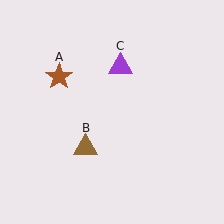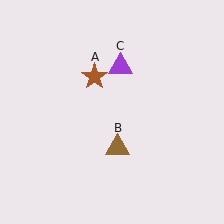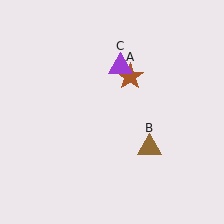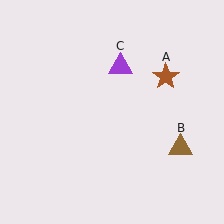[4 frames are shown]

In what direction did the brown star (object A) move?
The brown star (object A) moved right.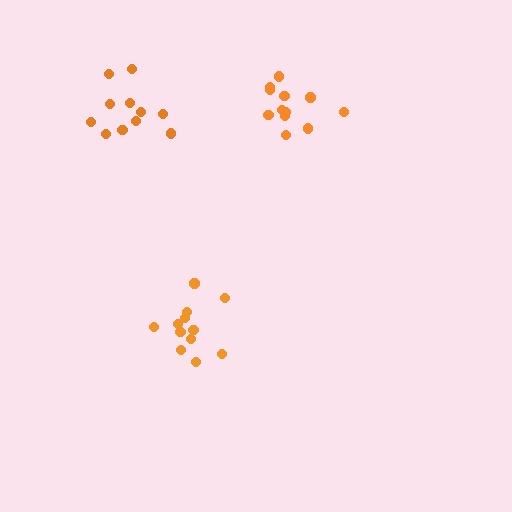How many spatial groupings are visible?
There are 3 spatial groupings.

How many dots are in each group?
Group 1: 12 dots, Group 2: 11 dots, Group 3: 13 dots (36 total).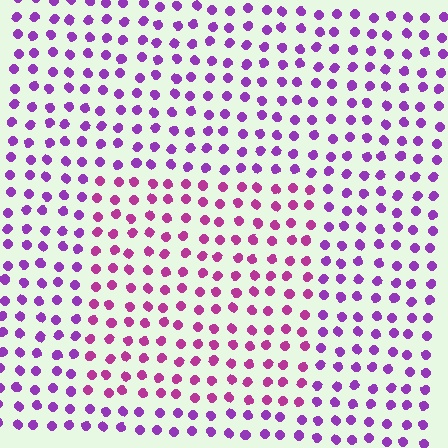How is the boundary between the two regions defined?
The boundary is defined purely by a slight shift in hue (about 32 degrees). Spacing, size, and orientation are identical on both sides.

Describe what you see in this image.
The image is filled with small purple elements in a uniform arrangement. A rectangle-shaped region is visible where the elements are tinted to a slightly different hue, forming a subtle color boundary.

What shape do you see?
I see a rectangle.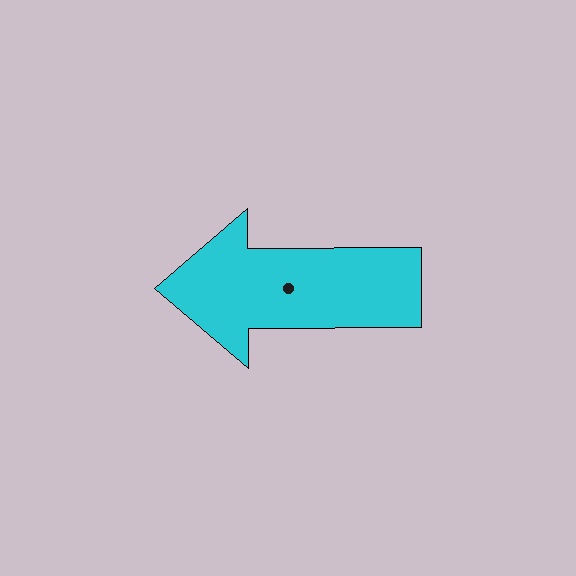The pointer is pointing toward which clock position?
Roughly 9 o'clock.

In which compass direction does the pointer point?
West.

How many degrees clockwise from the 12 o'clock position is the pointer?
Approximately 270 degrees.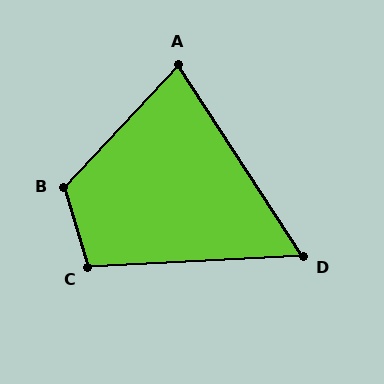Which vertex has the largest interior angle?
B, at approximately 120 degrees.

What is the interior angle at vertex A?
Approximately 76 degrees (acute).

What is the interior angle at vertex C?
Approximately 104 degrees (obtuse).